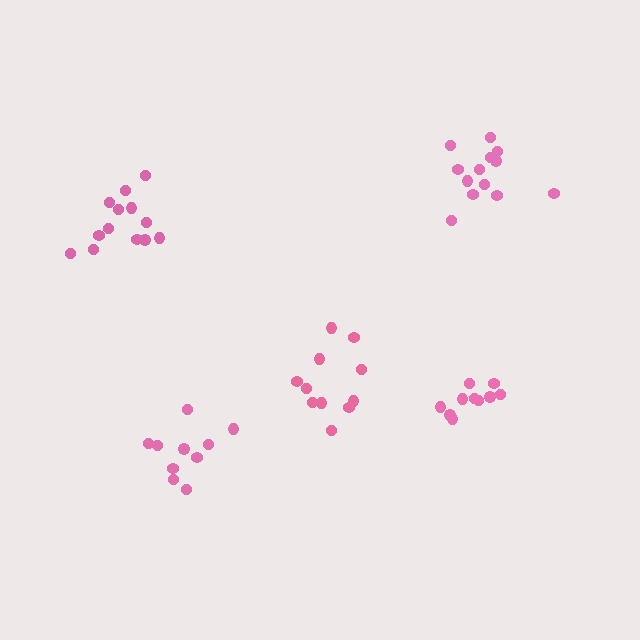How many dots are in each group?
Group 1: 13 dots, Group 2: 10 dots, Group 3: 13 dots, Group 4: 11 dots, Group 5: 10 dots (57 total).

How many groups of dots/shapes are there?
There are 5 groups.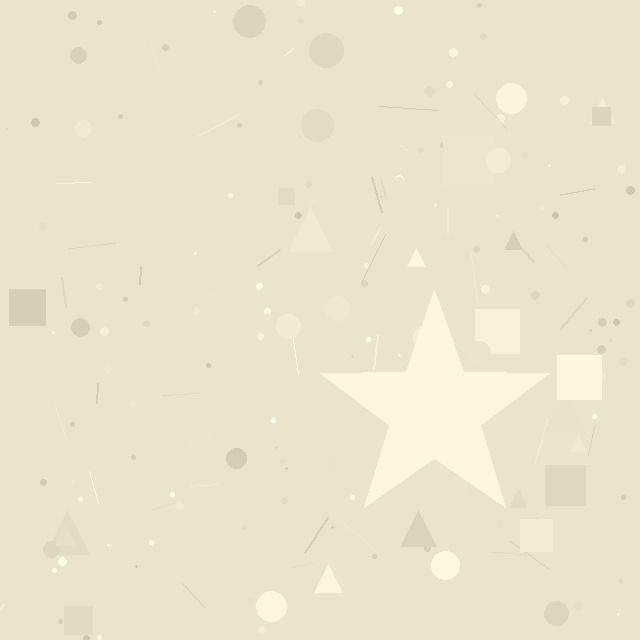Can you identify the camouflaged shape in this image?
The camouflaged shape is a star.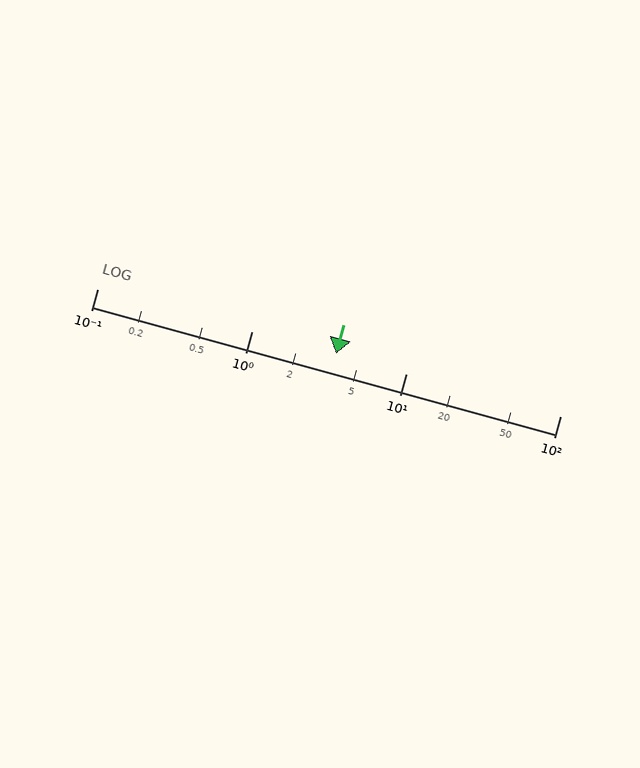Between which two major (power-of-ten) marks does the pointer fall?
The pointer is between 1 and 10.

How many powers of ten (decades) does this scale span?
The scale spans 3 decades, from 0.1 to 100.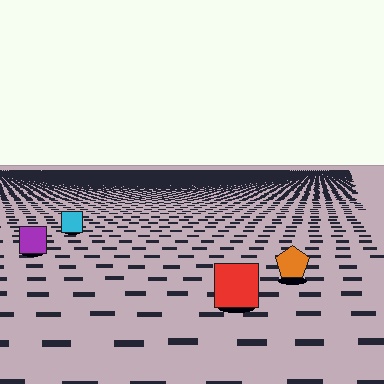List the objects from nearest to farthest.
From nearest to farthest: the red square, the orange pentagon, the purple square, the cyan square.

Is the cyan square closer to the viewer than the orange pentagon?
No. The orange pentagon is closer — you can tell from the texture gradient: the ground texture is coarser near it.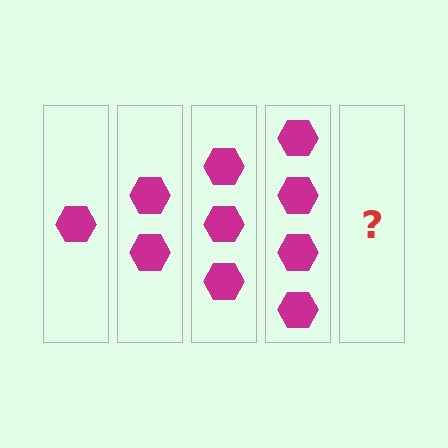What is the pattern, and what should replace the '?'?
The pattern is that each step adds one more hexagon. The '?' should be 5 hexagons.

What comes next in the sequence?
The next element should be 5 hexagons.